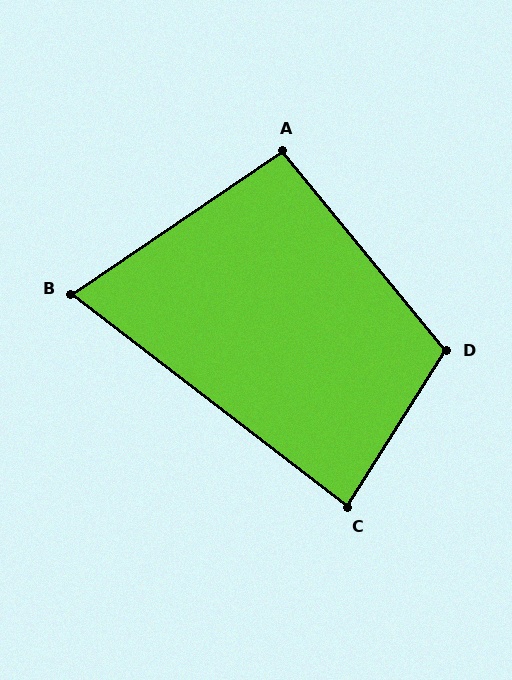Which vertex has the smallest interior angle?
B, at approximately 72 degrees.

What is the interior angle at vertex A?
Approximately 95 degrees (obtuse).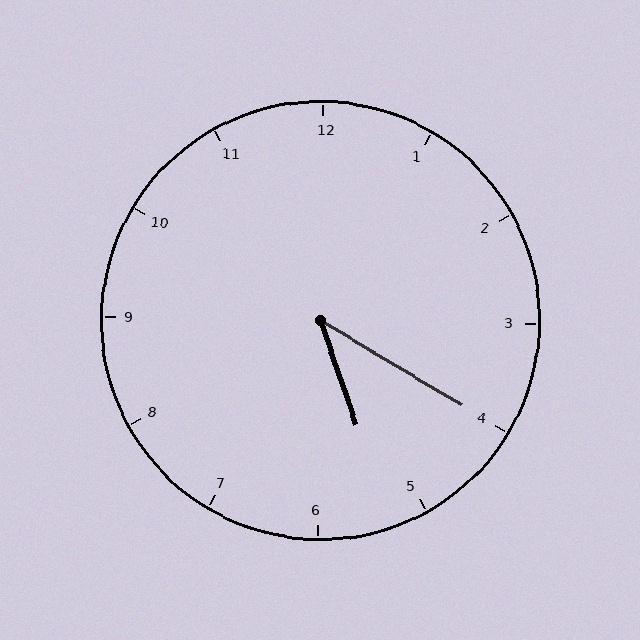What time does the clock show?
5:20.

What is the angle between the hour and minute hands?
Approximately 40 degrees.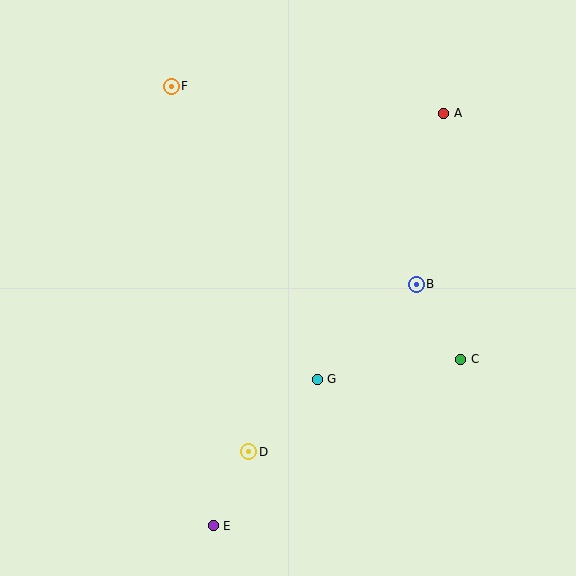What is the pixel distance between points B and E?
The distance between B and E is 316 pixels.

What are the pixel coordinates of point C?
Point C is at (461, 359).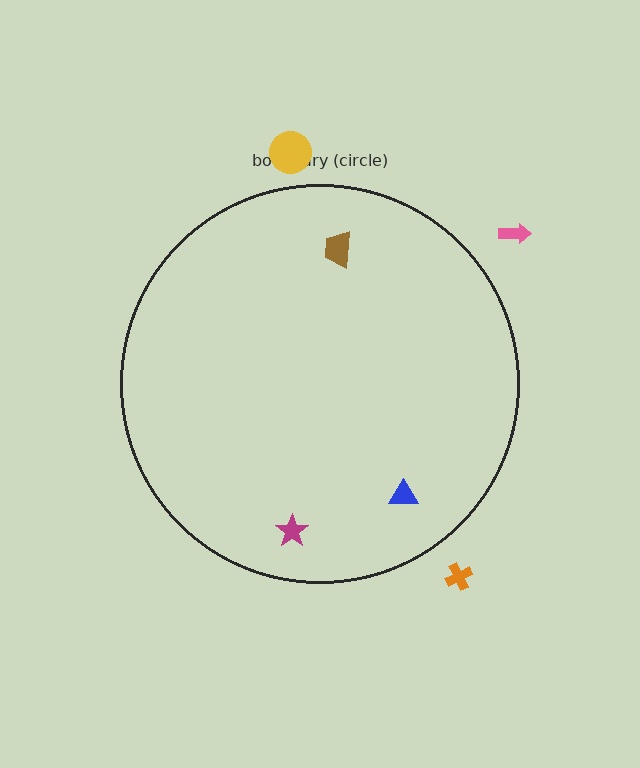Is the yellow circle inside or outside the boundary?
Outside.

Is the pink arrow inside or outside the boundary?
Outside.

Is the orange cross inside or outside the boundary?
Outside.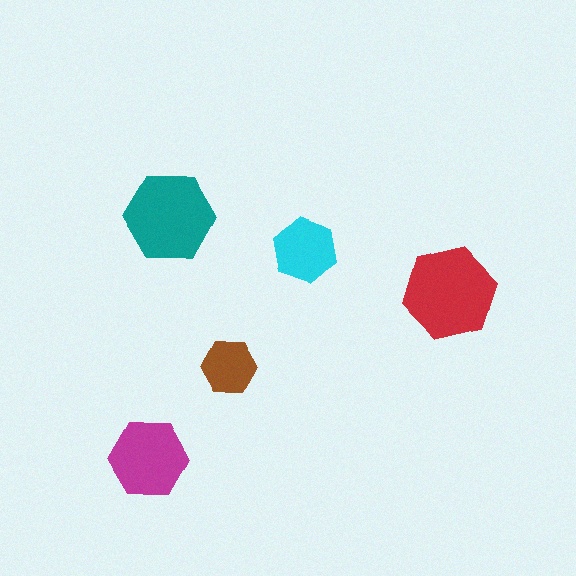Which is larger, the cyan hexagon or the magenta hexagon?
The magenta one.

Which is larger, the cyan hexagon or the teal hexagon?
The teal one.